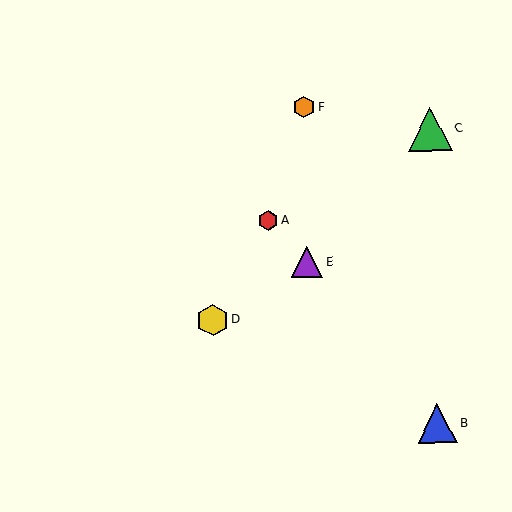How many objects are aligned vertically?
2 objects (E, F) are aligned vertically.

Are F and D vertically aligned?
No, F is at x≈304 and D is at x≈213.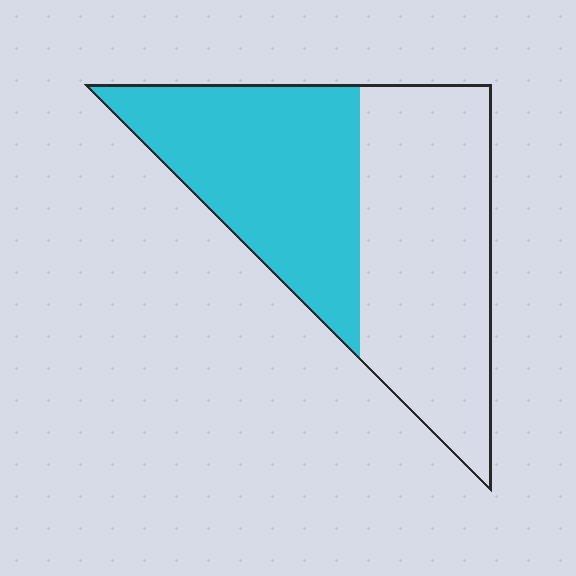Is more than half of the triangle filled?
No.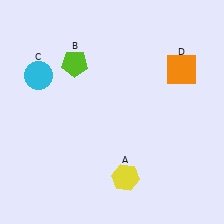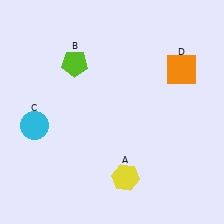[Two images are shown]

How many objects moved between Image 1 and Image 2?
1 object moved between the two images.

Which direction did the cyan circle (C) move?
The cyan circle (C) moved down.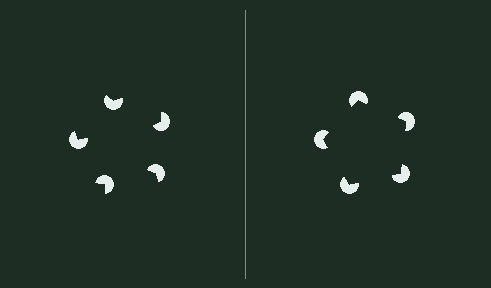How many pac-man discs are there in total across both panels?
10 — 5 on each side.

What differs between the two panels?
The pac-man discs are positioned identically on both sides; only the wedge orientations differ. On the right they align to a pentagon; on the left they are misaligned.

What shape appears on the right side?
An illusory pentagon.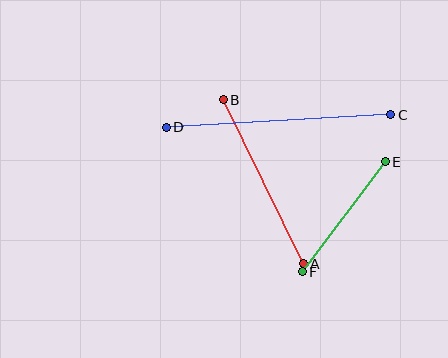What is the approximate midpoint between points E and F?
The midpoint is at approximately (344, 217) pixels.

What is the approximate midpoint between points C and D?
The midpoint is at approximately (278, 121) pixels.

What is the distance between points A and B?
The distance is approximately 182 pixels.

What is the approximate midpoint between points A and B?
The midpoint is at approximately (263, 182) pixels.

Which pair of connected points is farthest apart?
Points C and D are farthest apart.